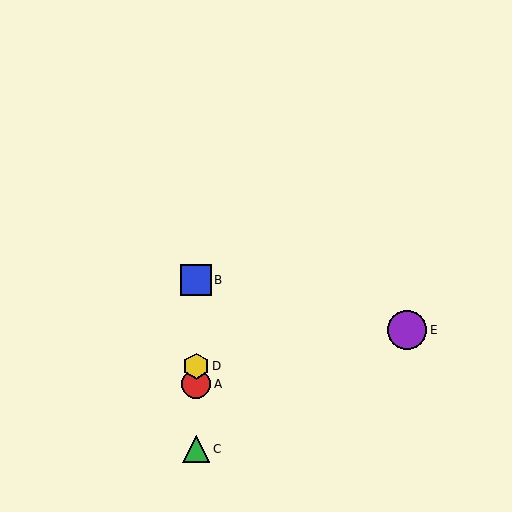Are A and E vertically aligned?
No, A is at x≈196 and E is at x≈407.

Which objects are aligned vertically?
Objects A, B, C, D are aligned vertically.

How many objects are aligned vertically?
4 objects (A, B, C, D) are aligned vertically.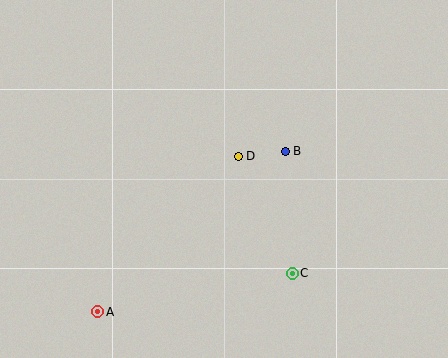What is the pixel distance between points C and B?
The distance between C and B is 123 pixels.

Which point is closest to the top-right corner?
Point B is closest to the top-right corner.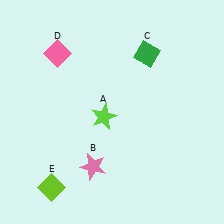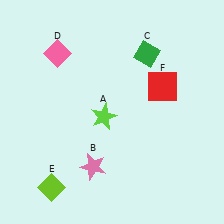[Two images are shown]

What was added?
A red square (F) was added in Image 2.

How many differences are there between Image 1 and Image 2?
There is 1 difference between the two images.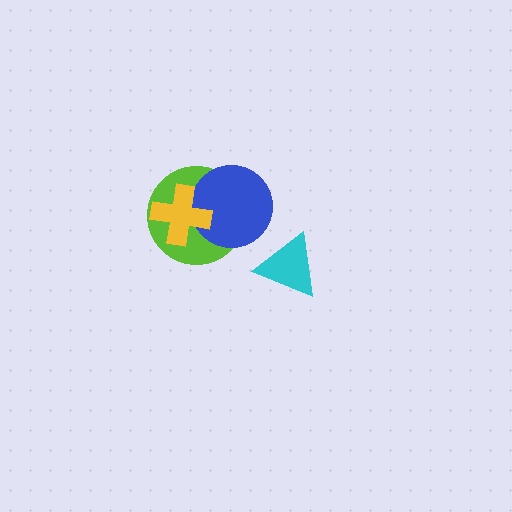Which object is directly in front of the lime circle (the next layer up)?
The blue circle is directly in front of the lime circle.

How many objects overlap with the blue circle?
2 objects overlap with the blue circle.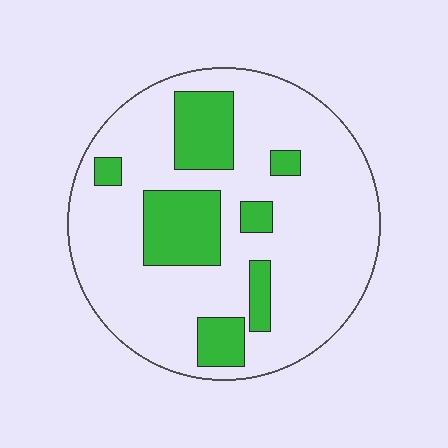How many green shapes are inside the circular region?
7.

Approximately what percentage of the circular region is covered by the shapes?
Approximately 20%.